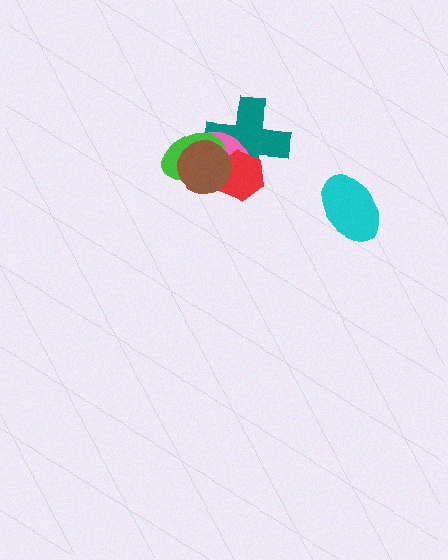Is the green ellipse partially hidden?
Yes, it is partially covered by another shape.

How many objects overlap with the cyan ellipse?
0 objects overlap with the cyan ellipse.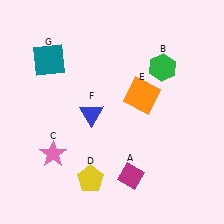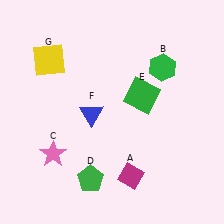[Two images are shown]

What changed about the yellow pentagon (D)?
In Image 1, D is yellow. In Image 2, it changed to green.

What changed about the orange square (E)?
In Image 1, E is orange. In Image 2, it changed to green.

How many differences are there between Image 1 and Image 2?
There are 3 differences between the two images.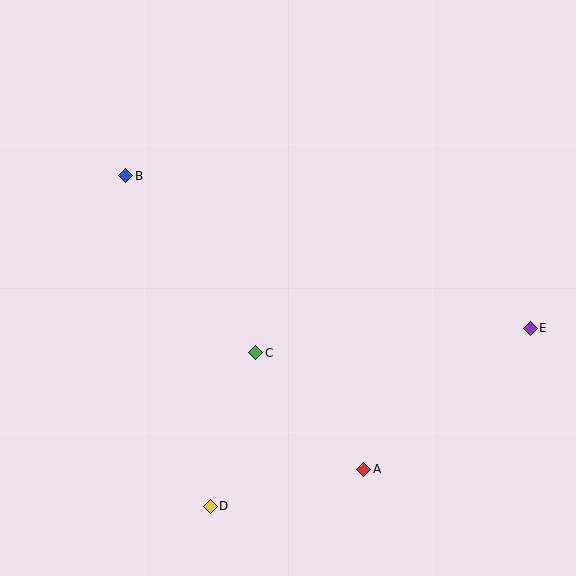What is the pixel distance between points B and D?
The distance between B and D is 341 pixels.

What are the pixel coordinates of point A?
Point A is at (364, 469).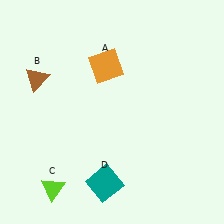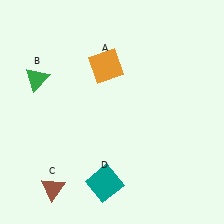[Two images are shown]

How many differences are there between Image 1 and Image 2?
There are 2 differences between the two images.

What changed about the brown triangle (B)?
In Image 1, B is brown. In Image 2, it changed to green.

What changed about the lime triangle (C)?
In Image 1, C is lime. In Image 2, it changed to brown.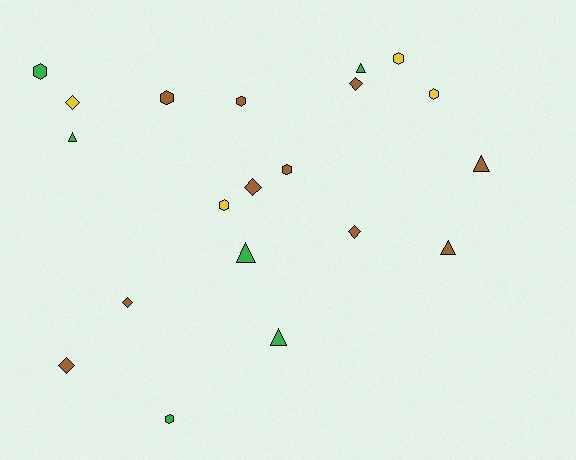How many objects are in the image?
There are 20 objects.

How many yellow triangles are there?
There are no yellow triangles.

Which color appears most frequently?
Brown, with 10 objects.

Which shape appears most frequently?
Hexagon, with 8 objects.